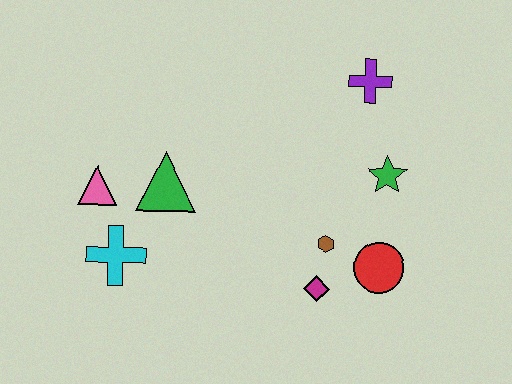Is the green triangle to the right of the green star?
No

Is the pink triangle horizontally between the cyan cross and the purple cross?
No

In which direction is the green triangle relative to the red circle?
The green triangle is to the left of the red circle.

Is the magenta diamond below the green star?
Yes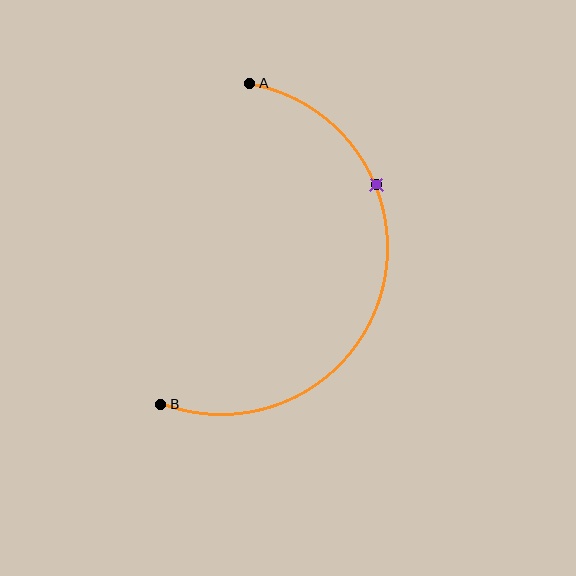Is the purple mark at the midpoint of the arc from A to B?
No. The purple mark lies on the arc but is closer to endpoint A. The arc midpoint would be at the point on the curve equidistant along the arc from both A and B.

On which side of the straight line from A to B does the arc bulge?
The arc bulges to the right of the straight line connecting A and B.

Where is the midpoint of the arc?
The arc midpoint is the point on the curve farthest from the straight line joining A and B. It sits to the right of that line.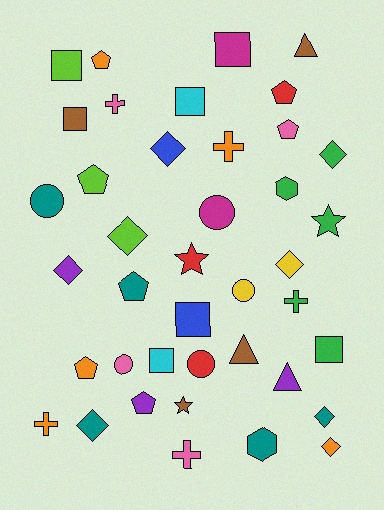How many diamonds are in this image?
There are 8 diamonds.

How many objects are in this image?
There are 40 objects.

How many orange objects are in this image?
There are 5 orange objects.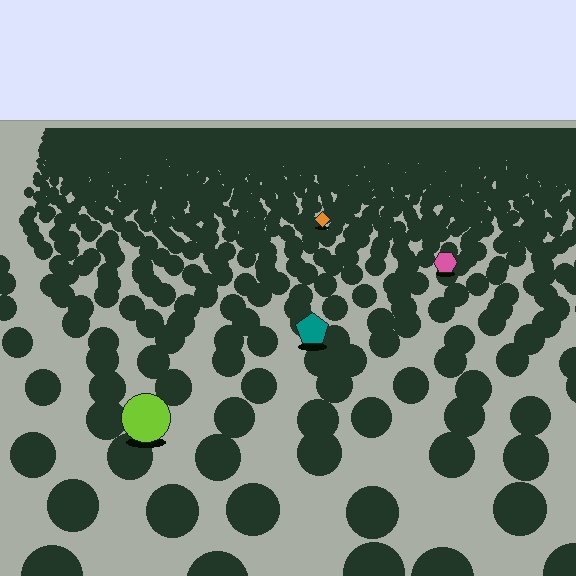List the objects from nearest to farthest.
From nearest to farthest: the lime circle, the teal pentagon, the pink hexagon, the orange diamond.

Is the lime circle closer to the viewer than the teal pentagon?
Yes. The lime circle is closer — you can tell from the texture gradient: the ground texture is coarser near it.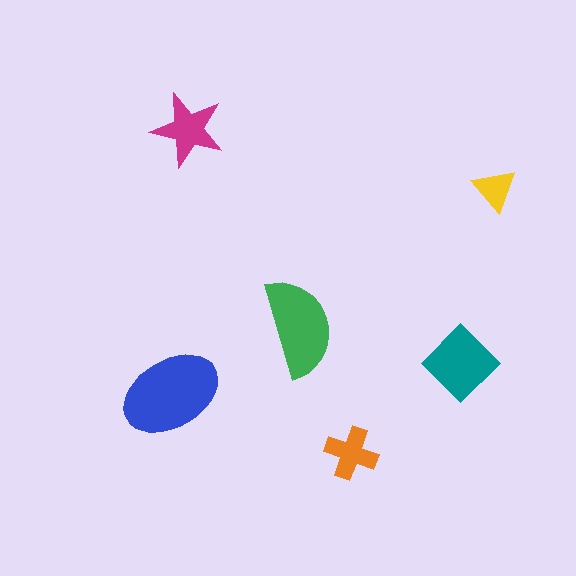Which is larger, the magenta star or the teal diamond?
The teal diamond.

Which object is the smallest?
The yellow triangle.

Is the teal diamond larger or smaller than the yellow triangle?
Larger.